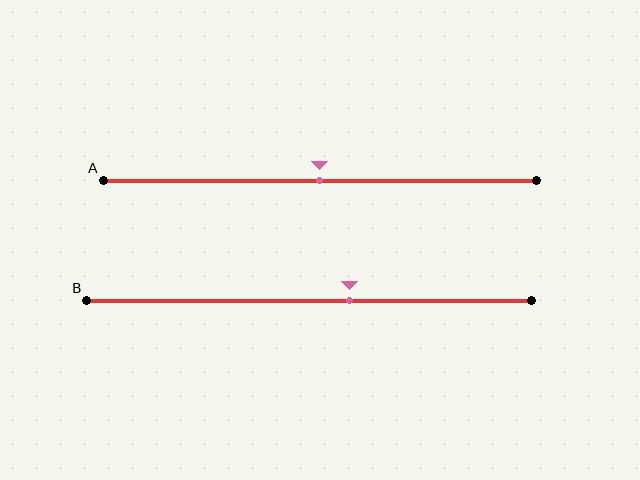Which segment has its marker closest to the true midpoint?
Segment A has its marker closest to the true midpoint.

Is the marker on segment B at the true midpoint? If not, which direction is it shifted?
No, the marker on segment B is shifted to the right by about 9% of the segment length.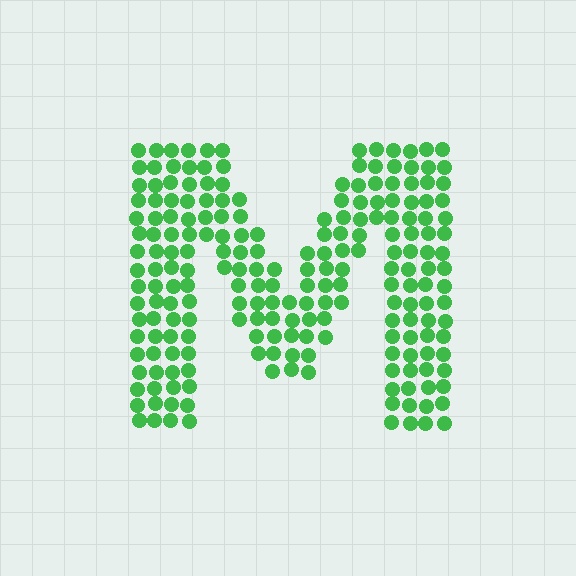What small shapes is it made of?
It is made of small circles.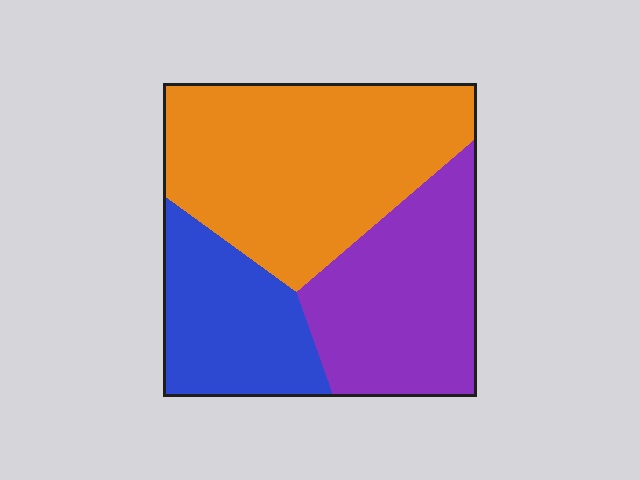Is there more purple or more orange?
Orange.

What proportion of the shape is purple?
Purple takes up about one third (1/3) of the shape.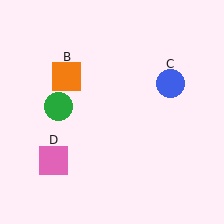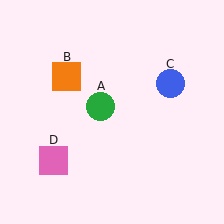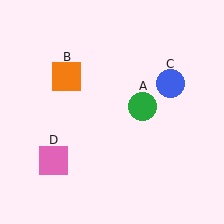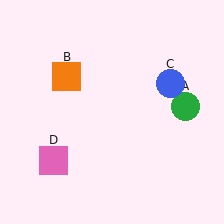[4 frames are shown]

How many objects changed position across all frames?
1 object changed position: green circle (object A).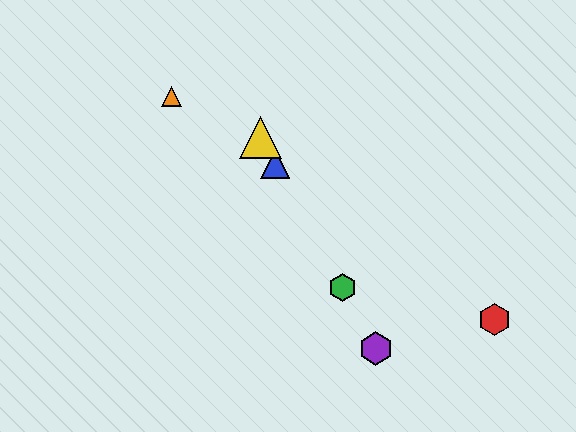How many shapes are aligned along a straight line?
4 shapes (the blue triangle, the green hexagon, the yellow triangle, the purple hexagon) are aligned along a straight line.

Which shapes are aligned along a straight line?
The blue triangle, the green hexagon, the yellow triangle, the purple hexagon are aligned along a straight line.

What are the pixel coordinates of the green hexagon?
The green hexagon is at (343, 288).